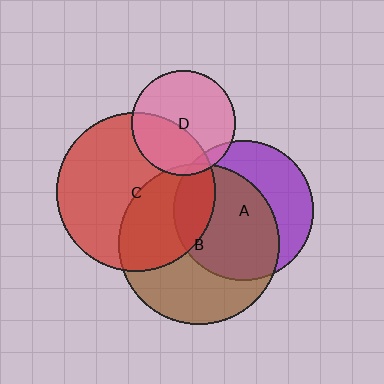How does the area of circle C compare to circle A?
Approximately 1.3 times.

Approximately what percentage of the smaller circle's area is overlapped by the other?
Approximately 40%.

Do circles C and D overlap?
Yes.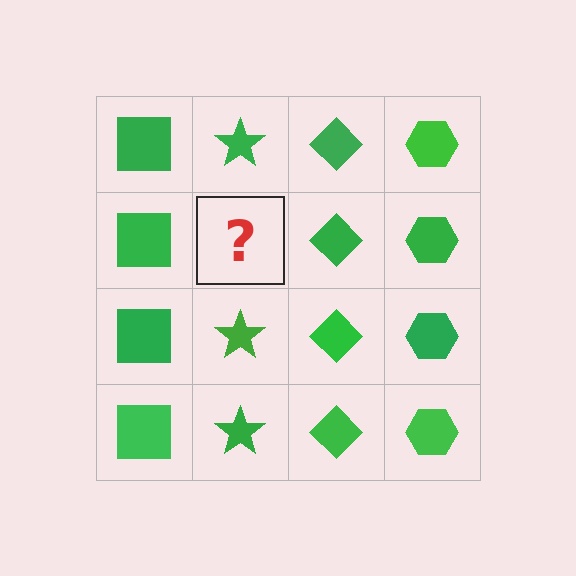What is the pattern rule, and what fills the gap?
The rule is that each column has a consistent shape. The gap should be filled with a green star.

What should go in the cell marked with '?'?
The missing cell should contain a green star.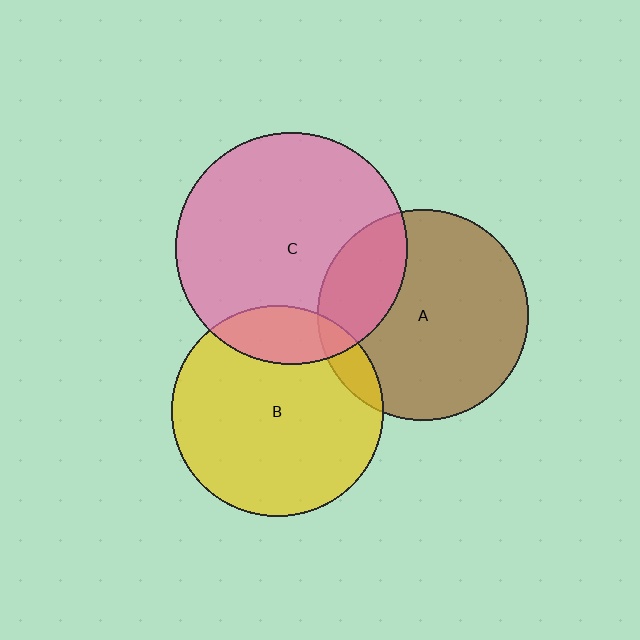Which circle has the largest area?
Circle C (pink).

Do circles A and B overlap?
Yes.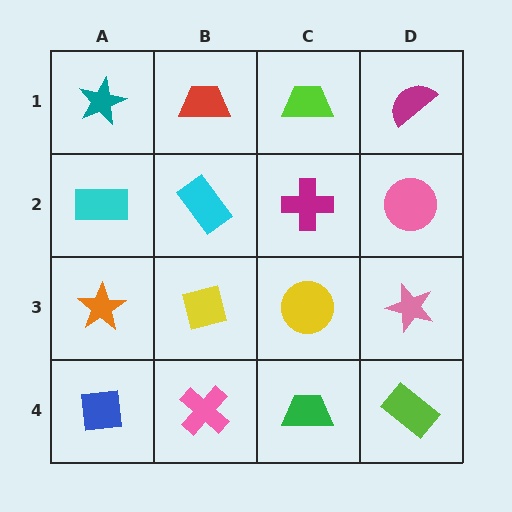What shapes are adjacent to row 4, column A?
An orange star (row 3, column A), a pink cross (row 4, column B).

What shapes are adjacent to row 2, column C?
A lime trapezoid (row 1, column C), a yellow circle (row 3, column C), a cyan rectangle (row 2, column B), a pink circle (row 2, column D).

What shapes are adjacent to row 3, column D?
A pink circle (row 2, column D), a lime rectangle (row 4, column D), a yellow circle (row 3, column C).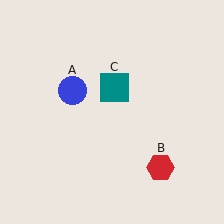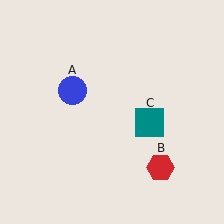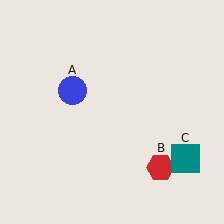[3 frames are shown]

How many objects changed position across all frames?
1 object changed position: teal square (object C).